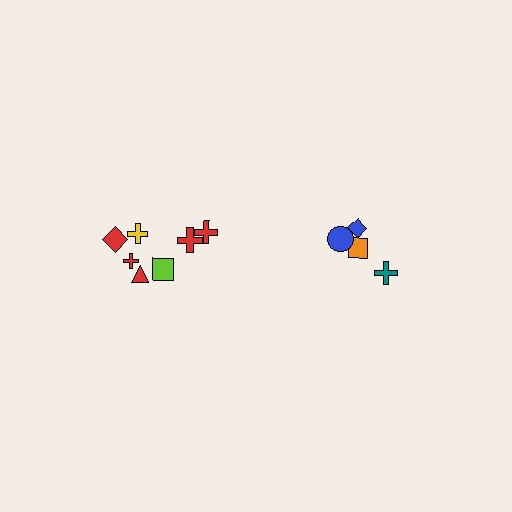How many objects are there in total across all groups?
There are 11 objects.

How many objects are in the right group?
There are 4 objects.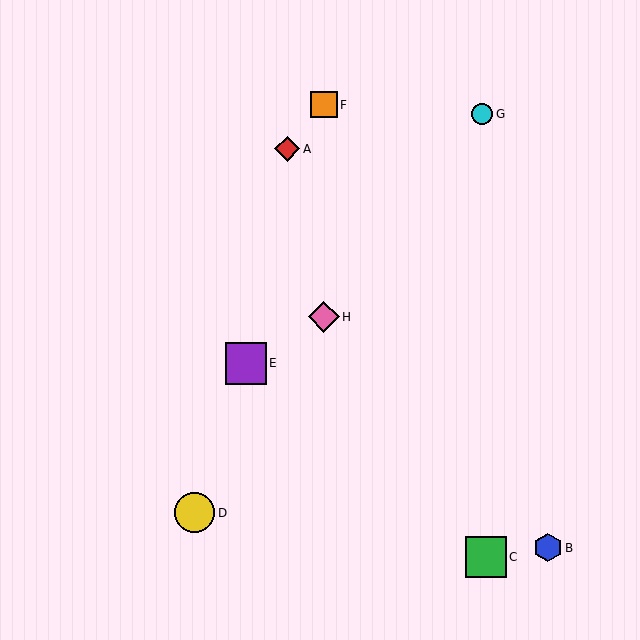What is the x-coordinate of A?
Object A is at x≈287.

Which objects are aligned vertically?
Objects F, H are aligned vertically.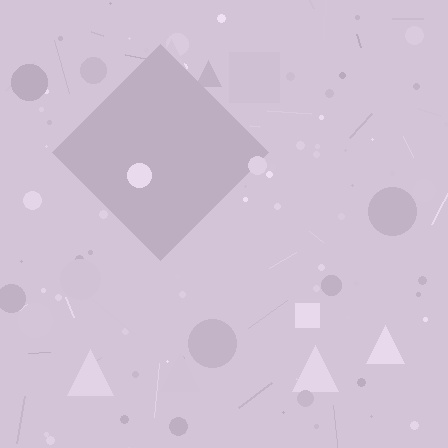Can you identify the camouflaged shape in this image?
The camouflaged shape is a diamond.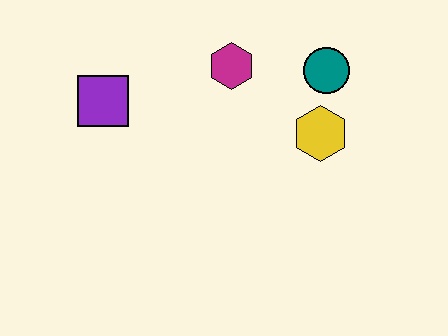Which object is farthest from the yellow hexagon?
The purple square is farthest from the yellow hexagon.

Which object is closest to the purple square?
The magenta hexagon is closest to the purple square.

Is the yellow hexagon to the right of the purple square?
Yes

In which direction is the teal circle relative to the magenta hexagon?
The teal circle is to the right of the magenta hexagon.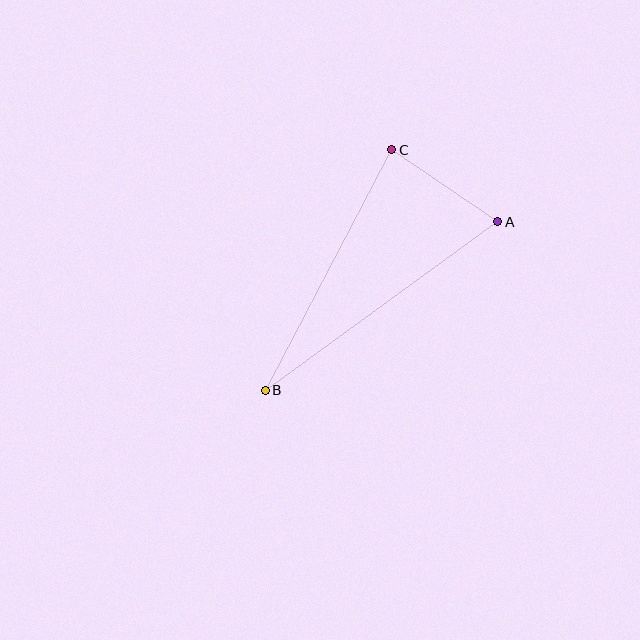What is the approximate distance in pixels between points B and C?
The distance between B and C is approximately 272 pixels.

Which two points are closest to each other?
Points A and C are closest to each other.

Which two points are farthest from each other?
Points A and B are farthest from each other.